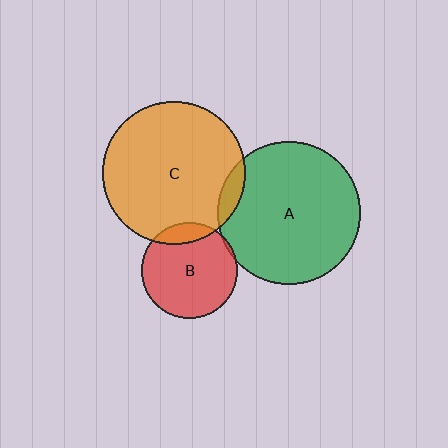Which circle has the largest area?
Circle A (green).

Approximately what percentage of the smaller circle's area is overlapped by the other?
Approximately 5%.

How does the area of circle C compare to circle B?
Approximately 2.2 times.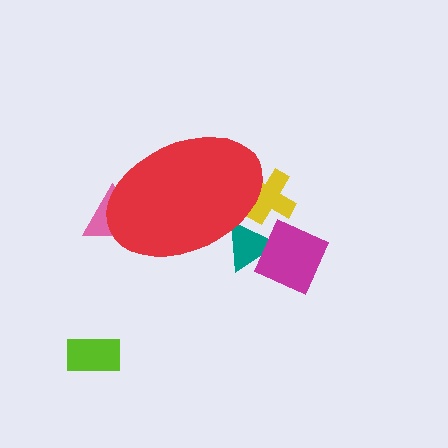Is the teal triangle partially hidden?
Yes, the teal triangle is partially hidden behind the red ellipse.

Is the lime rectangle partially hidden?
No, the lime rectangle is fully visible.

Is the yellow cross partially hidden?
Yes, the yellow cross is partially hidden behind the red ellipse.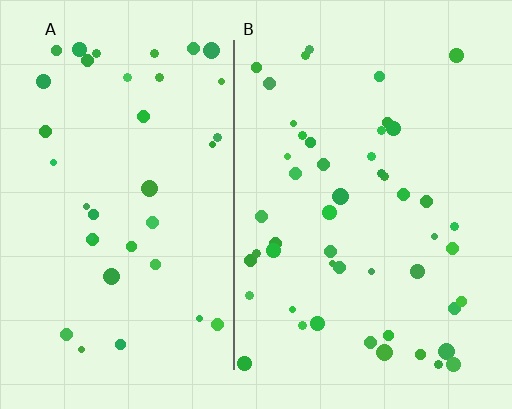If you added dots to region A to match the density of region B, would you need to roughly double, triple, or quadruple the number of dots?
Approximately double.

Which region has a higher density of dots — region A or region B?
B (the right).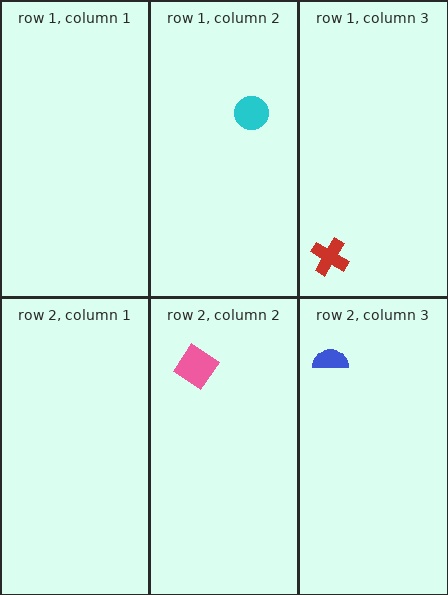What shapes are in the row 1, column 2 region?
The cyan circle.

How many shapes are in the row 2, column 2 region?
1.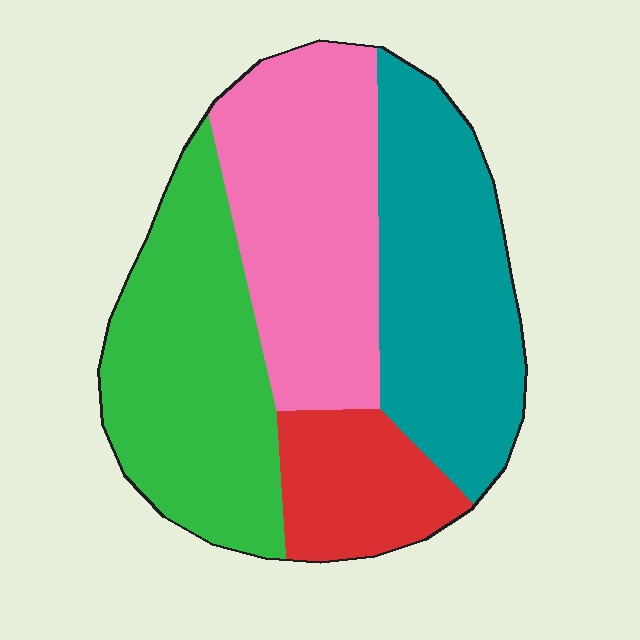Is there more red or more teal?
Teal.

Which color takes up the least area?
Red, at roughly 15%.